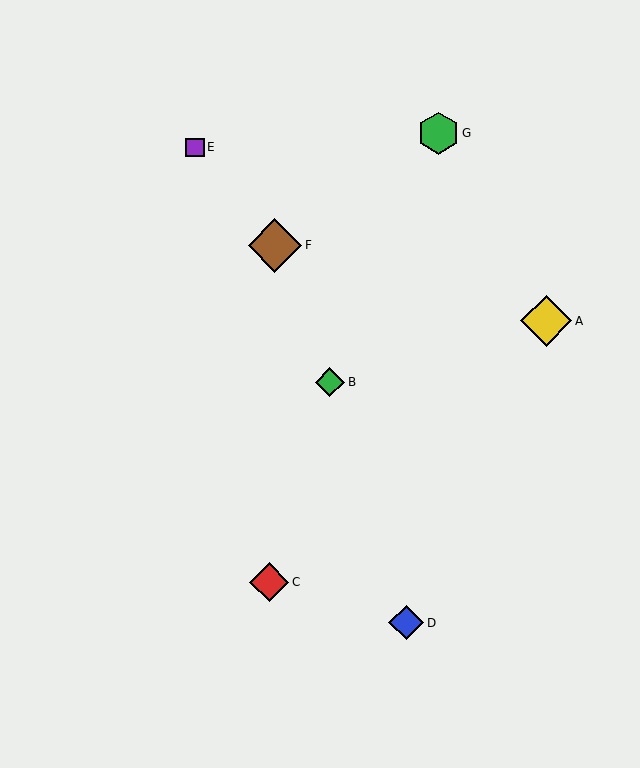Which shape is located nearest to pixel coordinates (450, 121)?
The green hexagon (labeled G) at (438, 133) is nearest to that location.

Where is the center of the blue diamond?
The center of the blue diamond is at (406, 623).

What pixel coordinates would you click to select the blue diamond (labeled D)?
Click at (406, 623) to select the blue diamond D.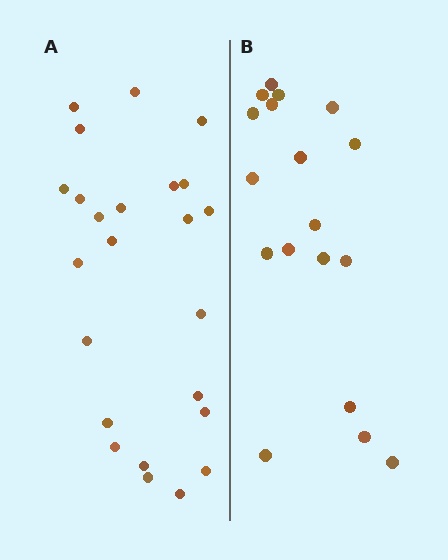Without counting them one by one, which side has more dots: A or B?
Region A (the left region) has more dots.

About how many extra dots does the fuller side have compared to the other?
Region A has about 6 more dots than region B.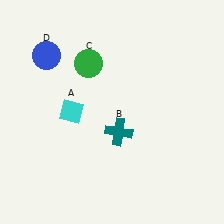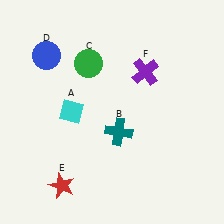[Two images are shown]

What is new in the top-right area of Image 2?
A purple cross (F) was added in the top-right area of Image 2.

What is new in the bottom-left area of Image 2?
A red star (E) was added in the bottom-left area of Image 2.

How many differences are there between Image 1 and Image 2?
There are 2 differences between the two images.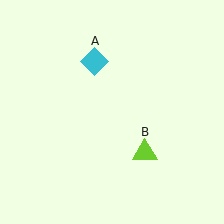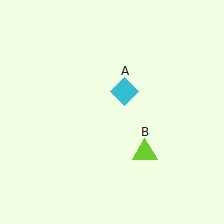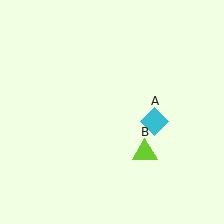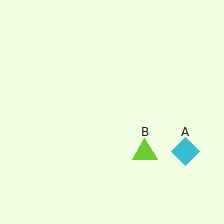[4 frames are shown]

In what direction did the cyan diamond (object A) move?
The cyan diamond (object A) moved down and to the right.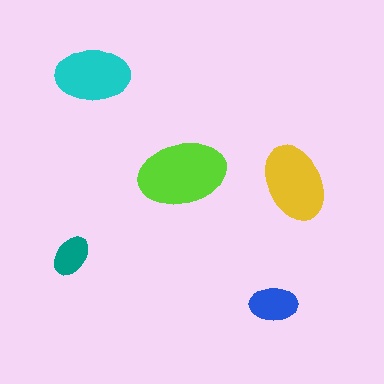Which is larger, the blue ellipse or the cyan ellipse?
The cyan one.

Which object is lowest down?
The blue ellipse is bottommost.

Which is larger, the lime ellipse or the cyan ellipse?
The lime one.